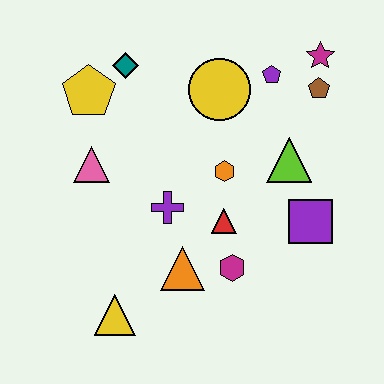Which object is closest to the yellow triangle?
The orange triangle is closest to the yellow triangle.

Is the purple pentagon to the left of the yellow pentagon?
No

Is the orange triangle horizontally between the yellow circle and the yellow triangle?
Yes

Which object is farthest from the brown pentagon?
The yellow triangle is farthest from the brown pentagon.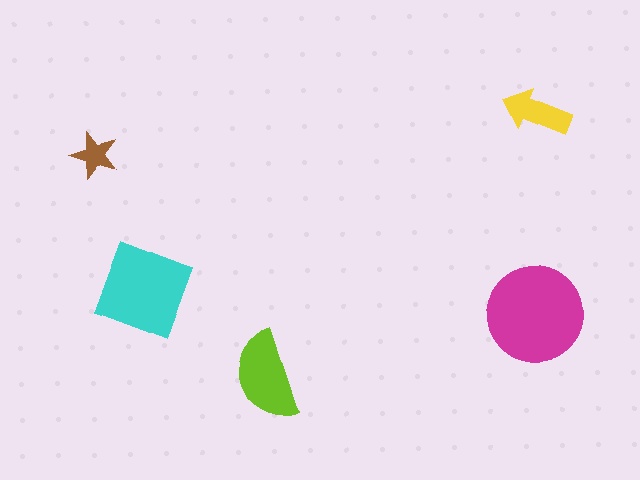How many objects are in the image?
There are 5 objects in the image.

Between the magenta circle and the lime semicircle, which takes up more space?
The magenta circle.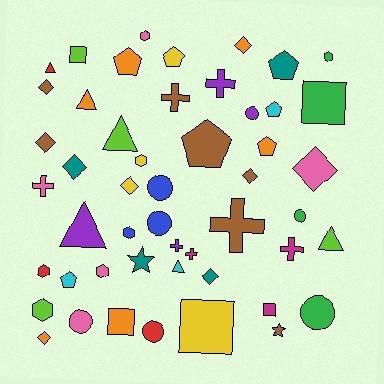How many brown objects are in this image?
There are 7 brown objects.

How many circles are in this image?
There are 7 circles.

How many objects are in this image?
There are 50 objects.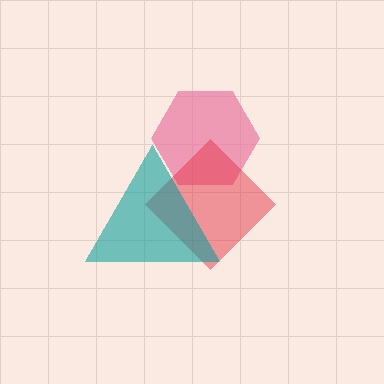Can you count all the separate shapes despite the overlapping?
Yes, there are 3 separate shapes.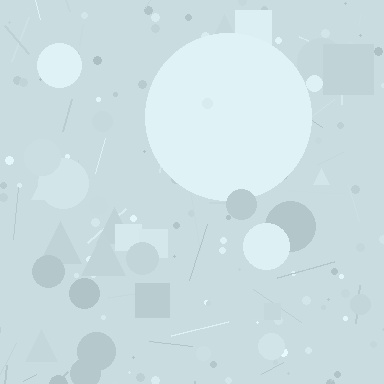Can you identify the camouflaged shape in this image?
The camouflaged shape is a circle.